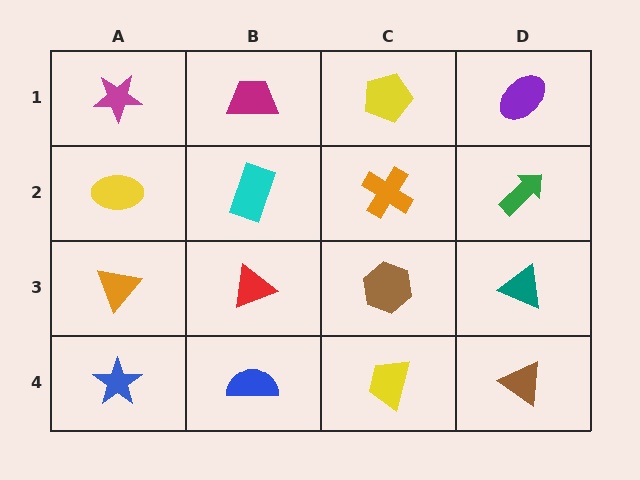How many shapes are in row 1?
4 shapes.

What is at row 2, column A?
A yellow ellipse.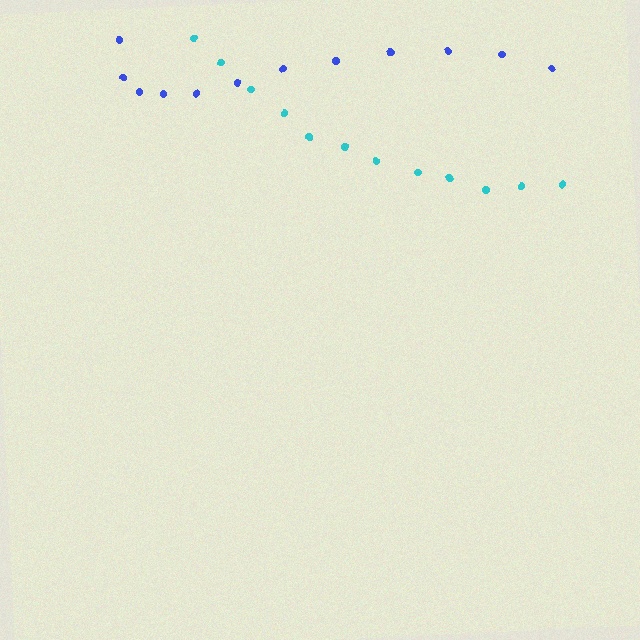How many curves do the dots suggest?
There are 2 distinct paths.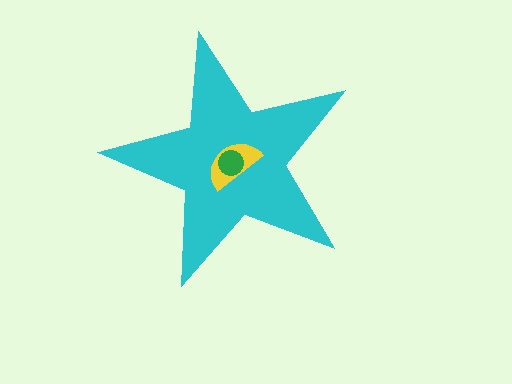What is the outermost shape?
The cyan star.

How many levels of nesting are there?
3.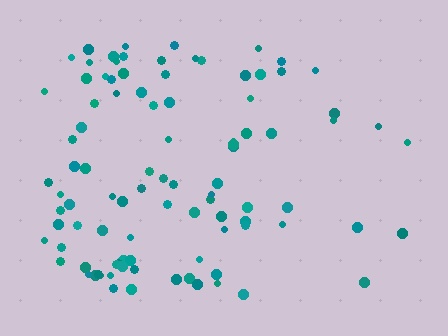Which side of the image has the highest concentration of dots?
The left.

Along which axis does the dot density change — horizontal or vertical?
Horizontal.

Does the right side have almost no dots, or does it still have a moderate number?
Still a moderate number, just noticeably fewer than the left.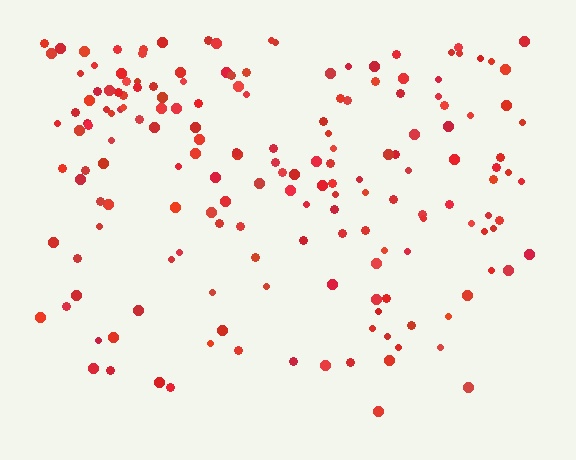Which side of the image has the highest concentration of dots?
The top.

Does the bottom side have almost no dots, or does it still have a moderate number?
Still a moderate number, just noticeably fewer than the top.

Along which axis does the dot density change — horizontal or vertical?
Vertical.